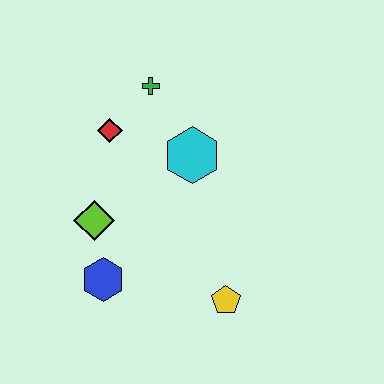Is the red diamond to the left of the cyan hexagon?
Yes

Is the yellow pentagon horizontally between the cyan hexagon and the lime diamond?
No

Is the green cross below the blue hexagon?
No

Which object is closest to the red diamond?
The green cross is closest to the red diamond.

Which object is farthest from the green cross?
The yellow pentagon is farthest from the green cross.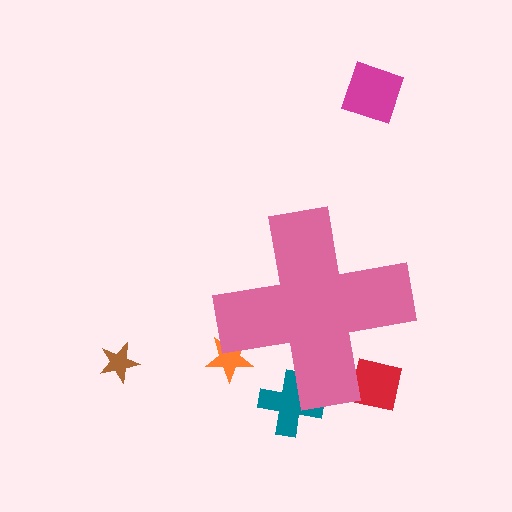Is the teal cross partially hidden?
Yes, the teal cross is partially hidden behind the pink cross.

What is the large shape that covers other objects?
A pink cross.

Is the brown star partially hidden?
No, the brown star is fully visible.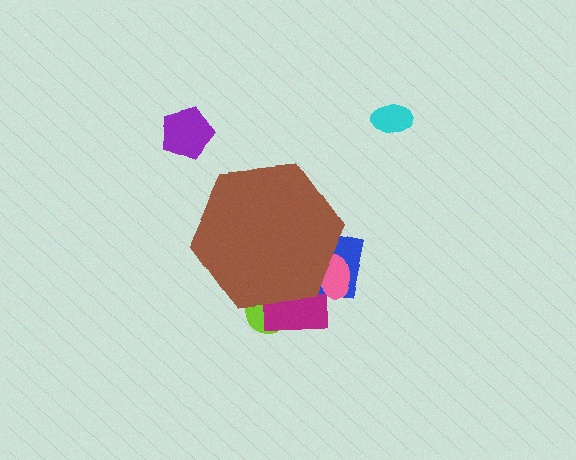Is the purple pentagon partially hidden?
No, the purple pentagon is fully visible.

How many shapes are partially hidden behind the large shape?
4 shapes are partially hidden.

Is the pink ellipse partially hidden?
Yes, the pink ellipse is partially hidden behind the brown hexagon.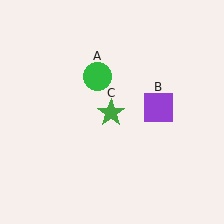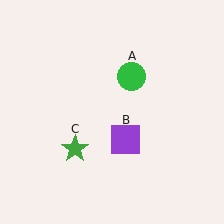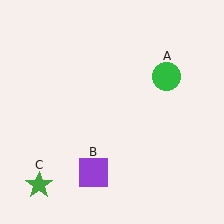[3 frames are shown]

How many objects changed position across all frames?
3 objects changed position: green circle (object A), purple square (object B), green star (object C).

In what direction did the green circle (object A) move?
The green circle (object A) moved right.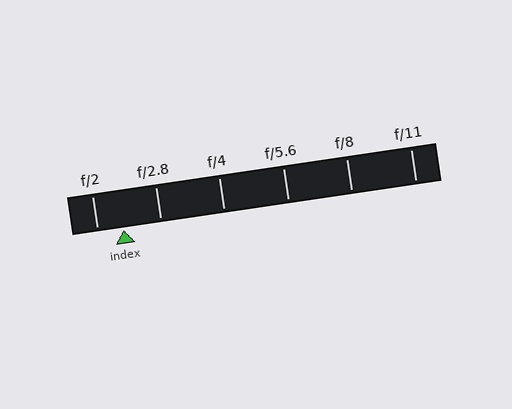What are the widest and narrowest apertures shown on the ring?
The widest aperture shown is f/2 and the narrowest is f/11.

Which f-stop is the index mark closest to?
The index mark is closest to f/2.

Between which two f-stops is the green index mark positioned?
The index mark is between f/2 and f/2.8.